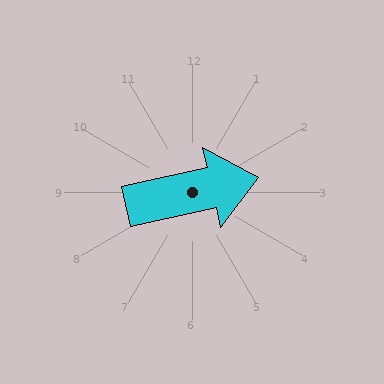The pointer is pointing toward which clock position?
Roughly 3 o'clock.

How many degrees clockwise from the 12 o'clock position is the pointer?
Approximately 77 degrees.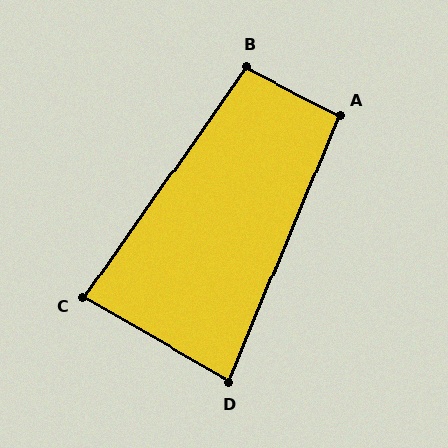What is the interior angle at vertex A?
Approximately 95 degrees (approximately right).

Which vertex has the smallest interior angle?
D, at approximately 82 degrees.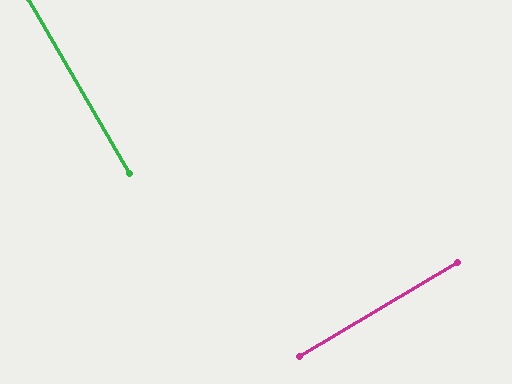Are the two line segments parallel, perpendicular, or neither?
Perpendicular — they meet at approximately 89°.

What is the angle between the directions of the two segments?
Approximately 89 degrees.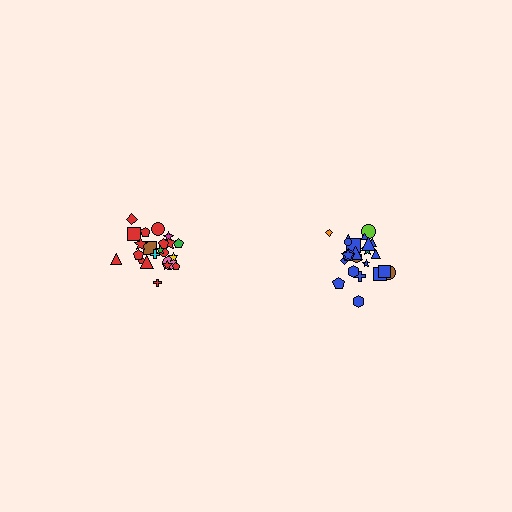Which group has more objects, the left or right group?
The right group.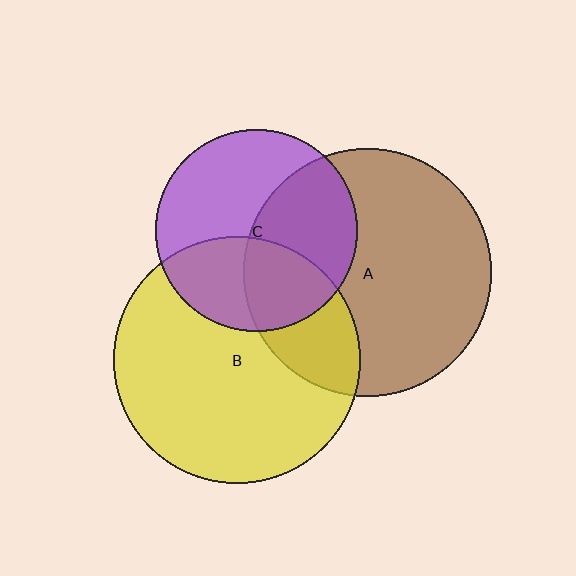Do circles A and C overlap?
Yes.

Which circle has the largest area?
Circle A (brown).